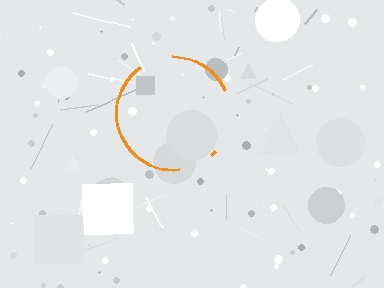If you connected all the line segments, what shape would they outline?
They would outline a circle.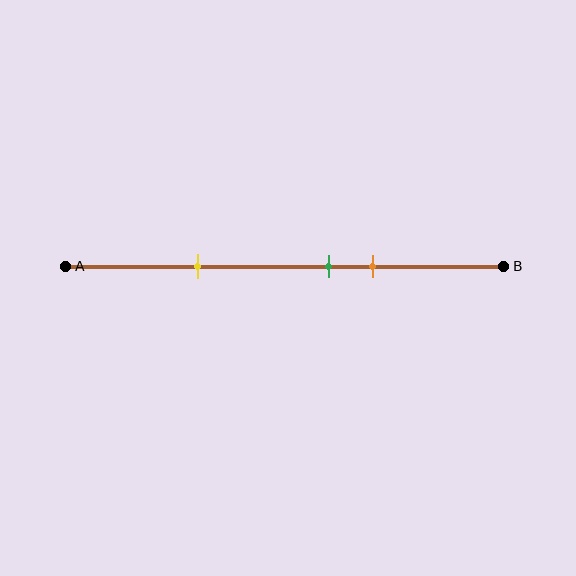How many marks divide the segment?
There are 3 marks dividing the segment.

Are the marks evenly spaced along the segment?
No, the marks are not evenly spaced.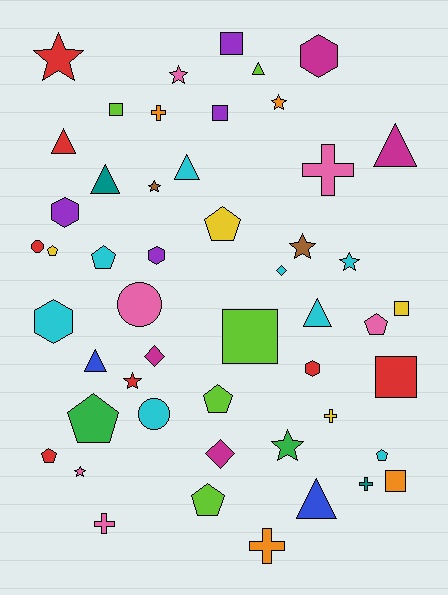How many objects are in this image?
There are 50 objects.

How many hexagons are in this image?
There are 5 hexagons.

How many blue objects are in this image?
There are 2 blue objects.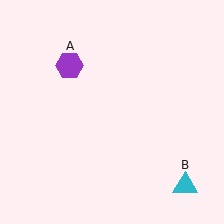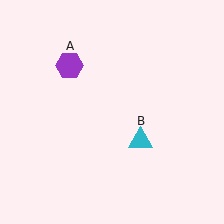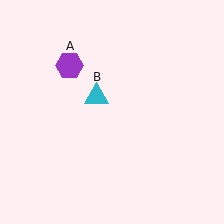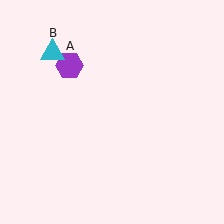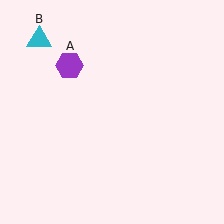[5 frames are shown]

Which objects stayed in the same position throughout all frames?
Purple hexagon (object A) remained stationary.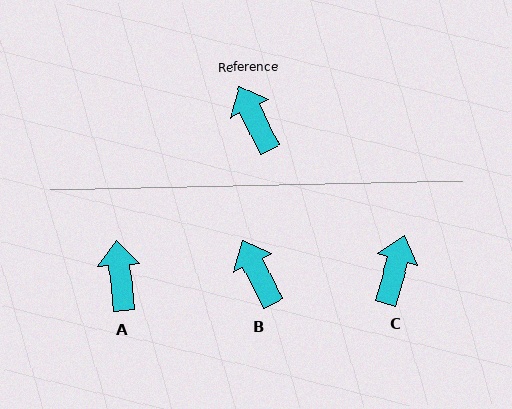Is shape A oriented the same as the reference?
No, it is off by about 20 degrees.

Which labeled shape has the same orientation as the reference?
B.